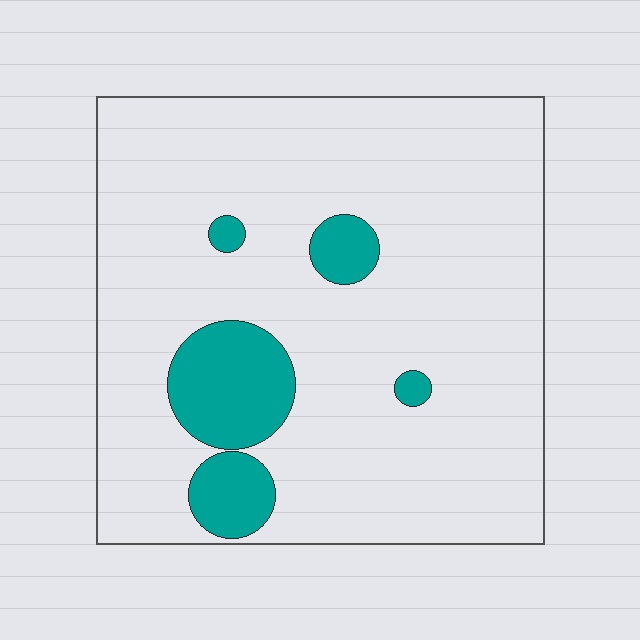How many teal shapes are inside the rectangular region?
5.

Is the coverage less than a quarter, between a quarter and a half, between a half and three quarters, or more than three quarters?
Less than a quarter.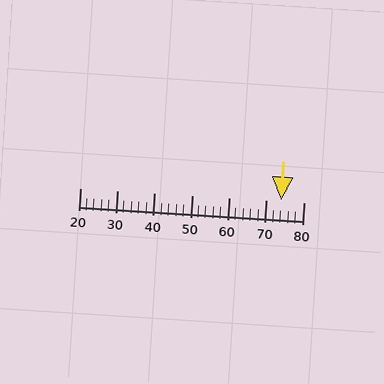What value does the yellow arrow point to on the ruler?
The yellow arrow points to approximately 74.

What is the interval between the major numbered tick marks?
The major tick marks are spaced 10 units apart.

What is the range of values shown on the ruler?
The ruler shows values from 20 to 80.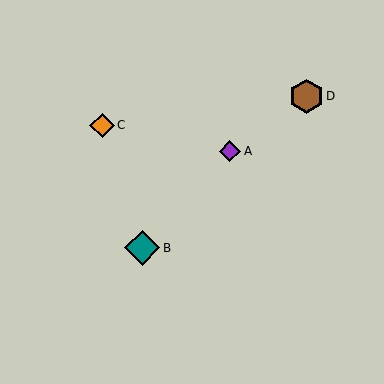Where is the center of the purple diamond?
The center of the purple diamond is at (230, 151).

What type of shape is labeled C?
Shape C is an orange diamond.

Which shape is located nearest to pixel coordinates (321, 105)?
The brown hexagon (labeled D) at (306, 96) is nearest to that location.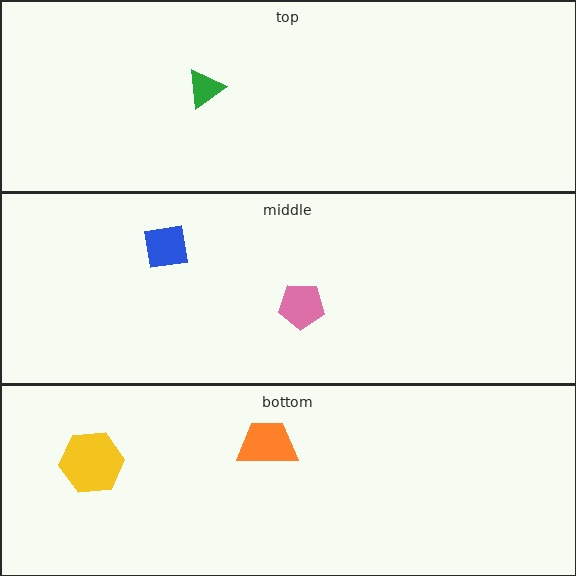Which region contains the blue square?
The middle region.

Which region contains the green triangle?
The top region.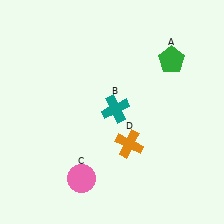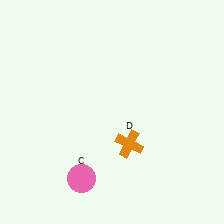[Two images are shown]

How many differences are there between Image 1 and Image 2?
There are 2 differences between the two images.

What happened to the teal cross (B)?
The teal cross (B) was removed in Image 2. It was in the top-right area of Image 1.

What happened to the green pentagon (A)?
The green pentagon (A) was removed in Image 2. It was in the top-right area of Image 1.